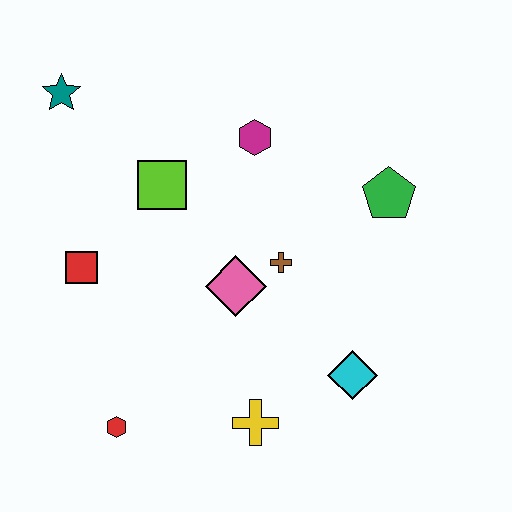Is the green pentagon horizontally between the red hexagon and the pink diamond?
No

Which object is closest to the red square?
The lime square is closest to the red square.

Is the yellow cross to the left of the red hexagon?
No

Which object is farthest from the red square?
The green pentagon is farthest from the red square.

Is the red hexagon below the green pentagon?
Yes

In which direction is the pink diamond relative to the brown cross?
The pink diamond is to the left of the brown cross.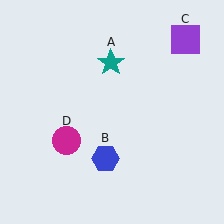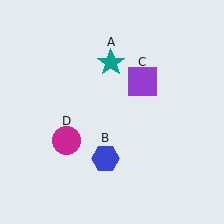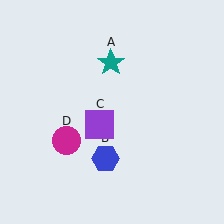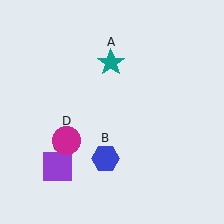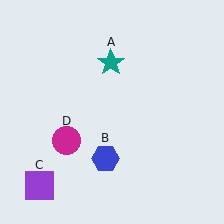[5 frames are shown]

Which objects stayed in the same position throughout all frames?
Teal star (object A) and blue hexagon (object B) and magenta circle (object D) remained stationary.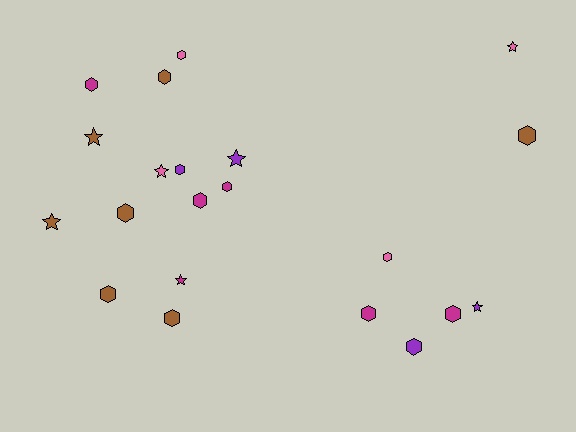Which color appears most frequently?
Brown, with 7 objects.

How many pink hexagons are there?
There are 2 pink hexagons.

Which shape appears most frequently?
Hexagon, with 14 objects.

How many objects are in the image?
There are 21 objects.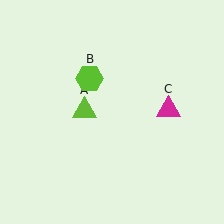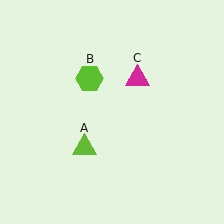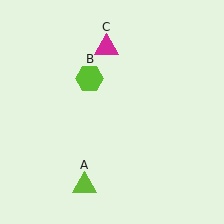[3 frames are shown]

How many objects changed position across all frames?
2 objects changed position: lime triangle (object A), magenta triangle (object C).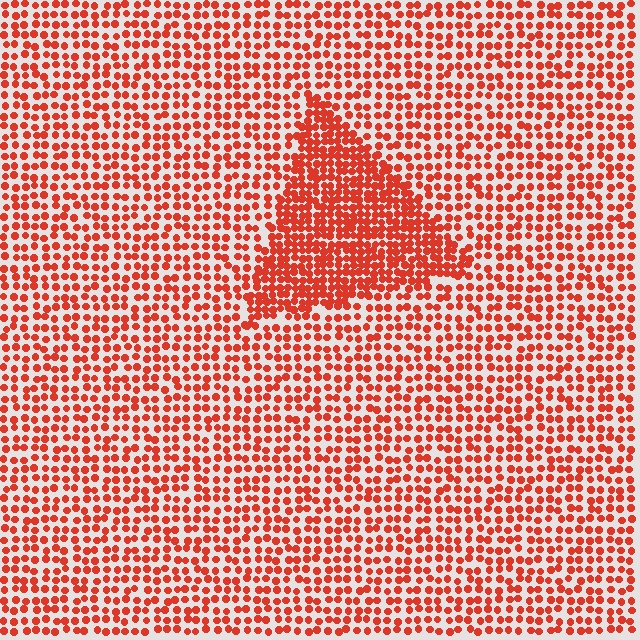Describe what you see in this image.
The image contains small red elements arranged at two different densities. A triangle-shaped region is visible where the elements are more densely packed than the surrounding area.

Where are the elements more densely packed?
The elements are more densely packed inside the triangle boundary.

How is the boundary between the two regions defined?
The boundary is defined by a change in element density (approximately 1.9x ratio). All elements are the same color, size, and shape.